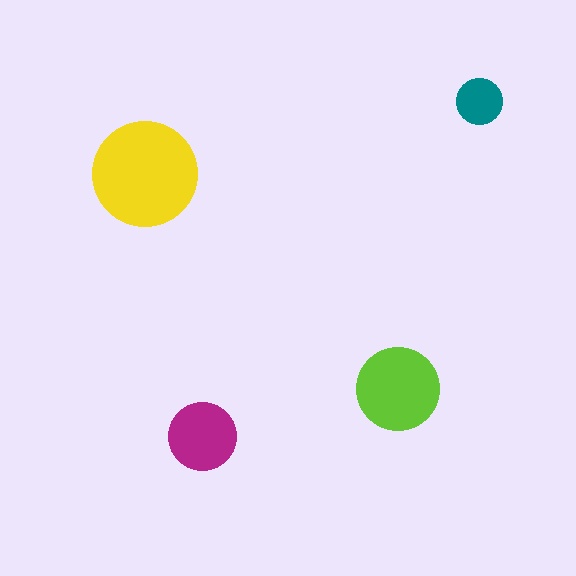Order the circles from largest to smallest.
the yellow one, the lime one, the magenta one, the teal one.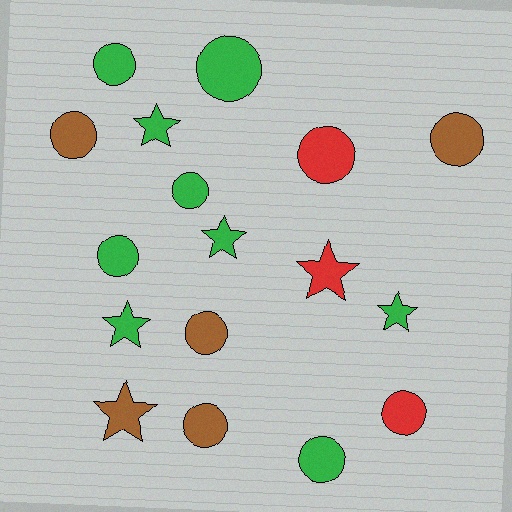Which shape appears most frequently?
Circle, with 11 objects.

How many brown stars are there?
There is 1 brown star.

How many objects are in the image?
There are 17 objects.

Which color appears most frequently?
Green, with 9 objects.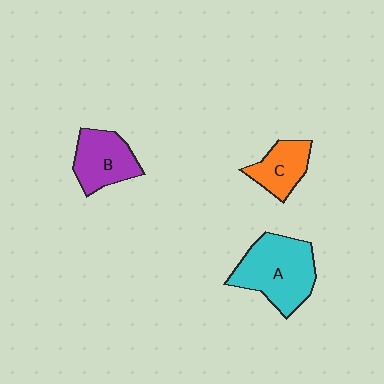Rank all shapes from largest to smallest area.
From largest to smallest: A (cyan), B (purple), C (orange).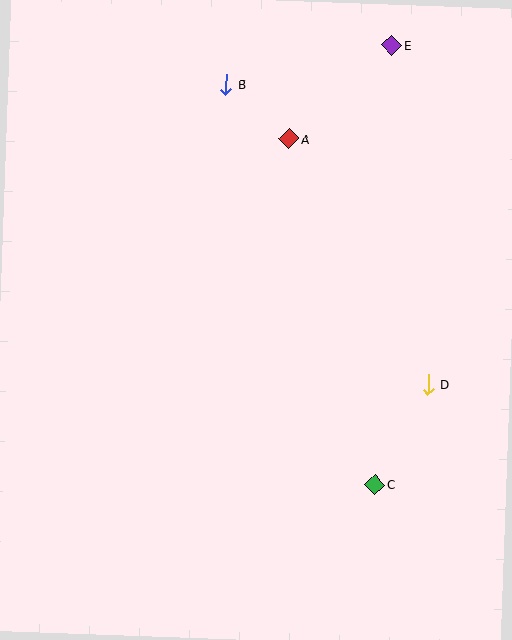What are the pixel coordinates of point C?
Point C is at (375, 485).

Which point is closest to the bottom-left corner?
Point C is closest to the bottom-left corner.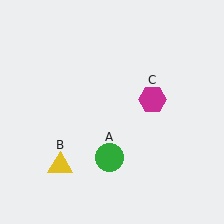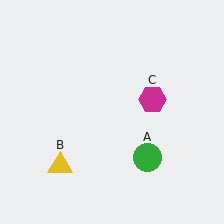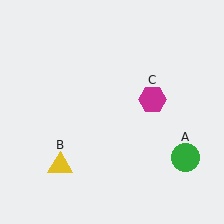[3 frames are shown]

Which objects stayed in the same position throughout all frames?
Yellow triangle (object B) and magenta hexagon (object C) remained stationary.